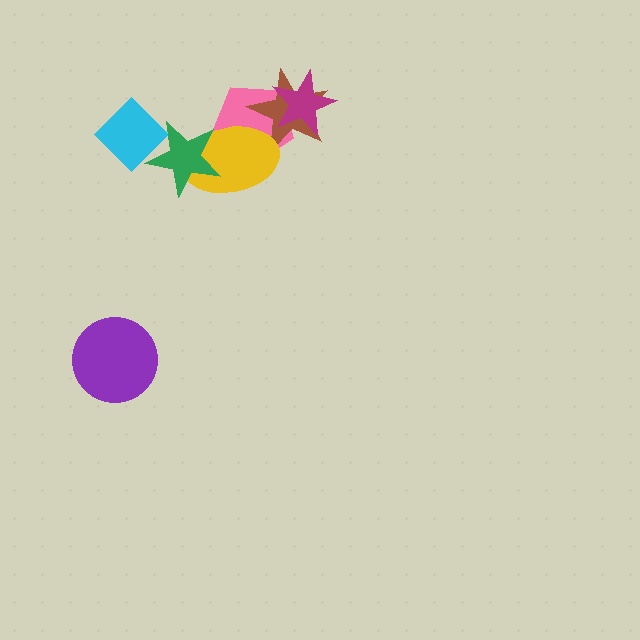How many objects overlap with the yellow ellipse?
3 objects overlap with the yellow ellipse.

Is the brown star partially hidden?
Yes, it is partially covered by another shape.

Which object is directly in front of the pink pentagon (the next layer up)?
The brown star is directly in front of the pink pentagon.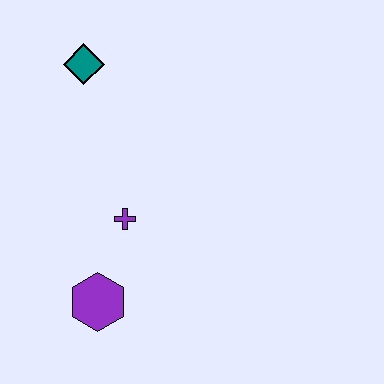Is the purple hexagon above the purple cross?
No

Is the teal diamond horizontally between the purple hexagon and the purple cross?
No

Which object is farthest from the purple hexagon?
The teal diamond is farthest from the purple hexagon.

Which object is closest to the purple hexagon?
The purple cross is closest to the purple hexagon.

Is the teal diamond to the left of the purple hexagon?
Yes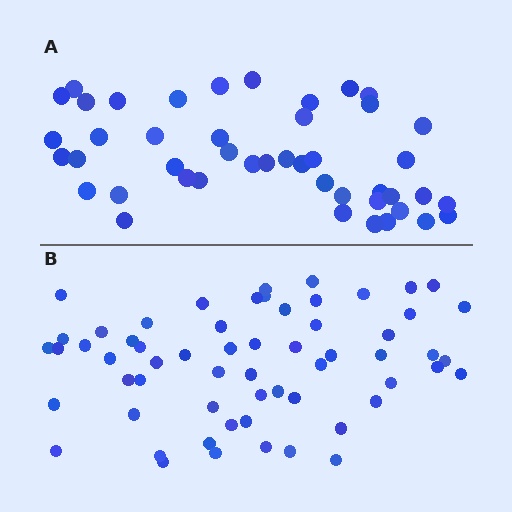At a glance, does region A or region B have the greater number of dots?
Region B (the bottom region) has more dots.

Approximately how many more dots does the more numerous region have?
Region B has approximately 15 more dots than region A.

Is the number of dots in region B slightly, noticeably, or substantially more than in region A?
Region B has noticeably more, but not dramatically so. The ratio is roughly 1.3 to 1.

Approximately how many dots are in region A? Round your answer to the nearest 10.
About 40 dots. (The exact count is 45, which rounds to 40.)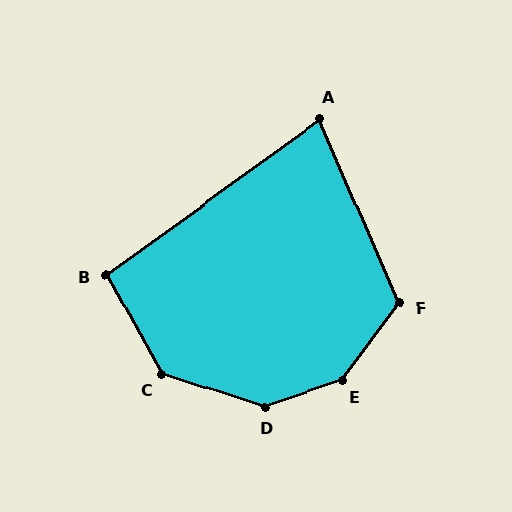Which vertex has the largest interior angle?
E, at approximately 146 degrees.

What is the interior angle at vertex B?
Approximately 97 degrees (obtuse).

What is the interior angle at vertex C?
Approximately 137 degrees (obtuse).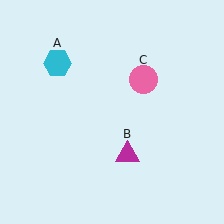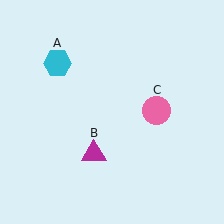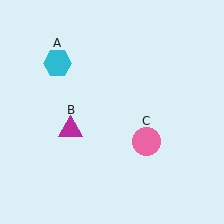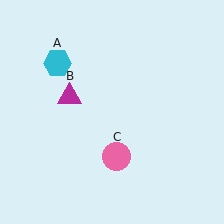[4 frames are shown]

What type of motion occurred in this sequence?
The magenta triangle (object B), pink circle (object C) rotated clockwise around the center of the scene.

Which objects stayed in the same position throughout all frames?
Cyan hexagon (object A) remained stationary.